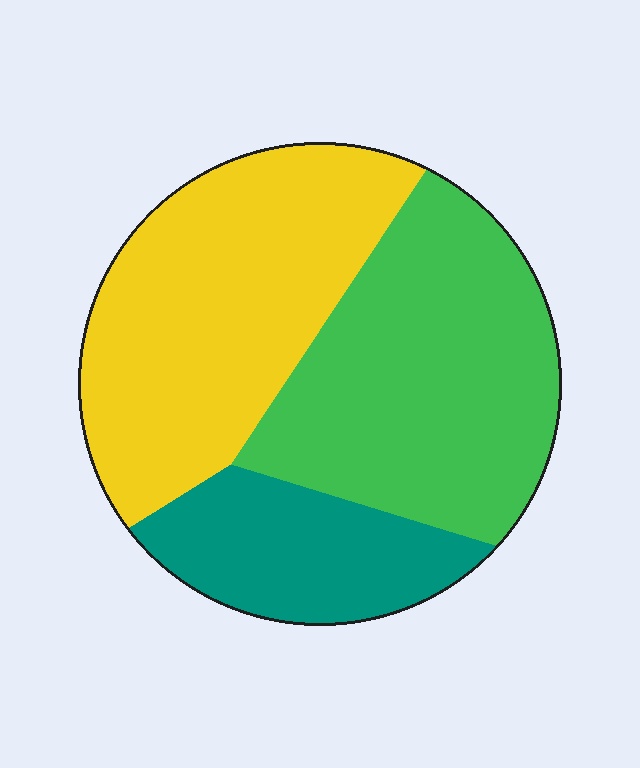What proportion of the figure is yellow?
Yellow takes up about two fifths (2/5) of the figure.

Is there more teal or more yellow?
Yellow.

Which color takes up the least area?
Teal, at roughly 20%.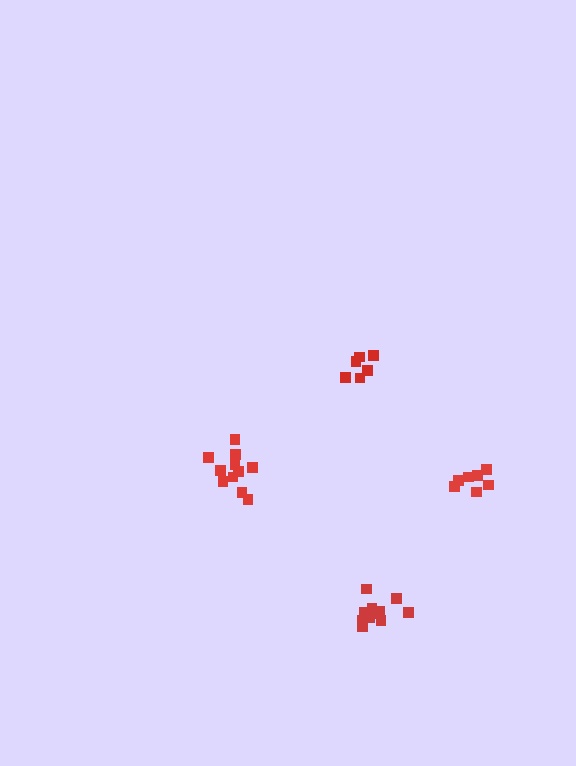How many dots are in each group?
Group 1: 6 dots, Group 2: 11 dots, Group 3: 11 dots, Group 4: 7 dots (35 total).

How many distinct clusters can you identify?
There are 4 distinct clusters.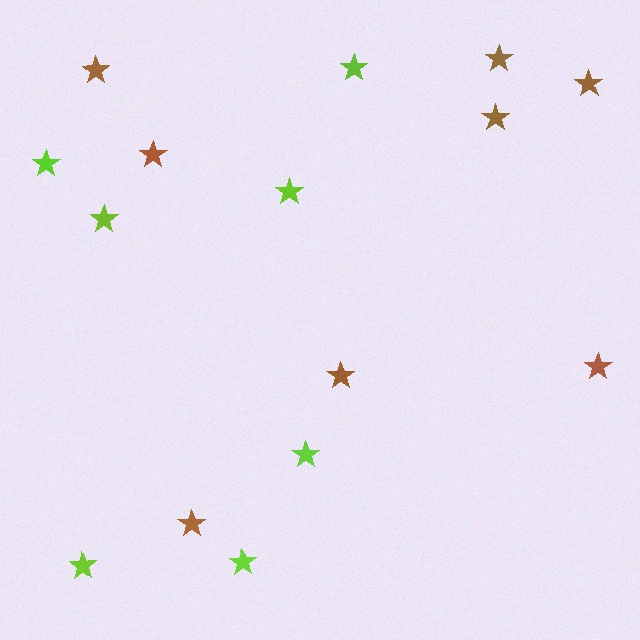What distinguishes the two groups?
There are 2 groups: one group of brown stars (8) and one group of lime stars (7).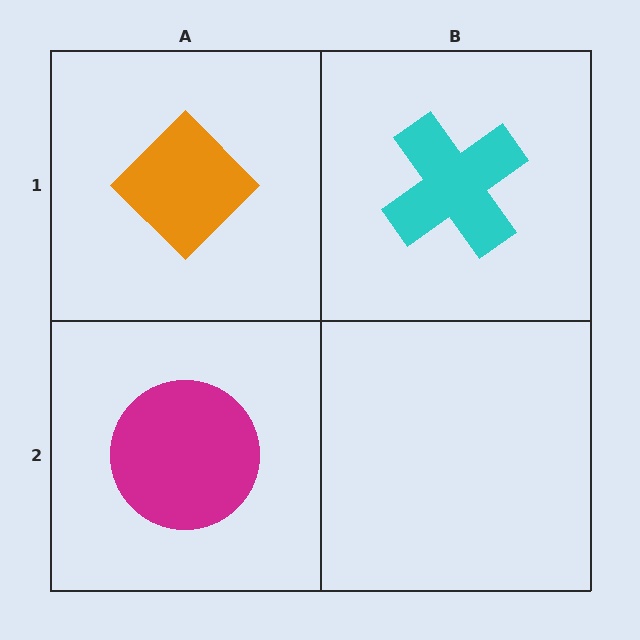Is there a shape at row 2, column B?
No, that cell is empty.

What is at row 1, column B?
A cyan cross.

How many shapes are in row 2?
1 shape.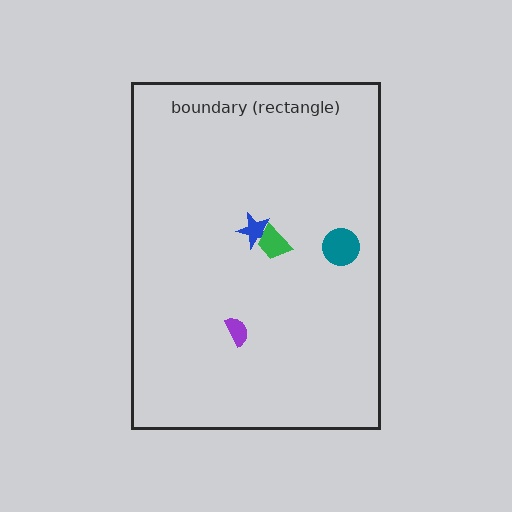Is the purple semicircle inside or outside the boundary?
Inside.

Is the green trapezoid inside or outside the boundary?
Inside.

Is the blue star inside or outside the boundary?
Inside.